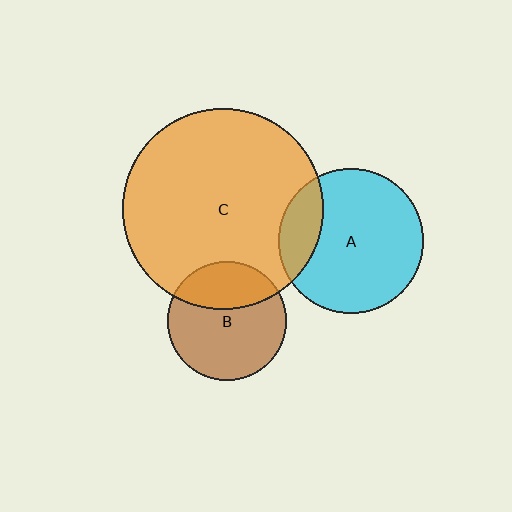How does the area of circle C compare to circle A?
Approximately 1.9 times.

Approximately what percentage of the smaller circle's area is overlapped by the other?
Approximately 35%.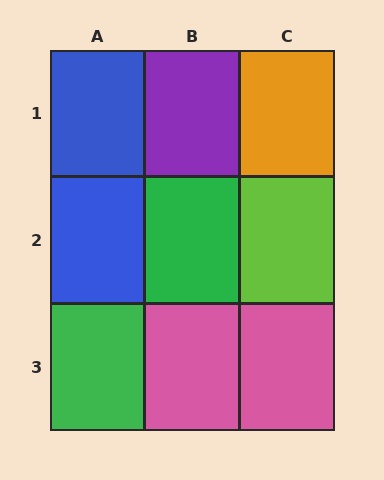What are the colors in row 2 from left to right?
Blue, green, lime.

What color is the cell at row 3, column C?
Pink.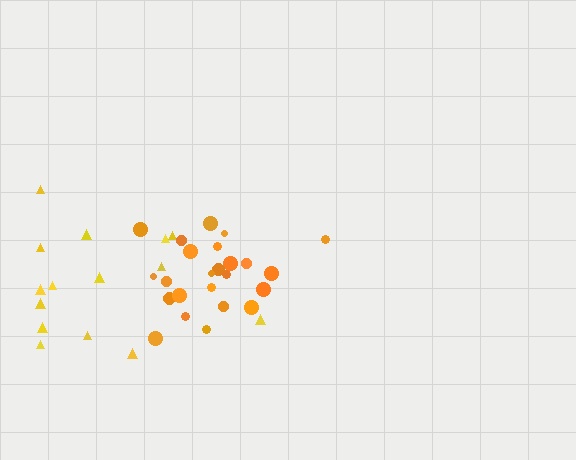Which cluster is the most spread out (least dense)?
Yellow.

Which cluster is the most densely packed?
Orange.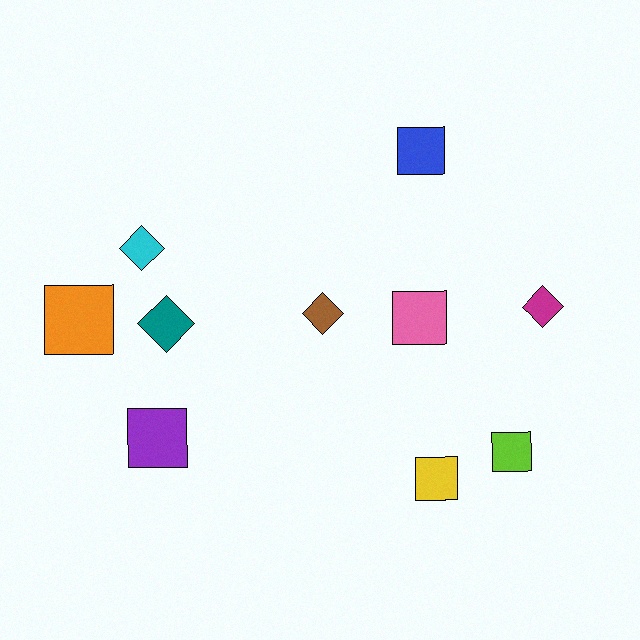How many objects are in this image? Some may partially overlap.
There are 10 objects.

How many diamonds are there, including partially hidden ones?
There are 4 diamonds.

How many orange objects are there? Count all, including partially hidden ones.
There is 1 orange object.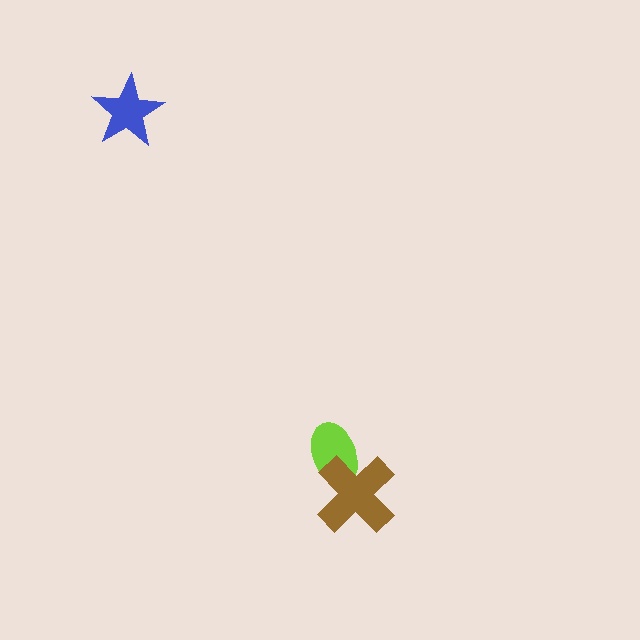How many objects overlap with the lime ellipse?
1 object overlaps with the lime ellipse.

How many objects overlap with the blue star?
0 objects overlap with the blue star.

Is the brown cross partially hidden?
No, no other shape covers it.